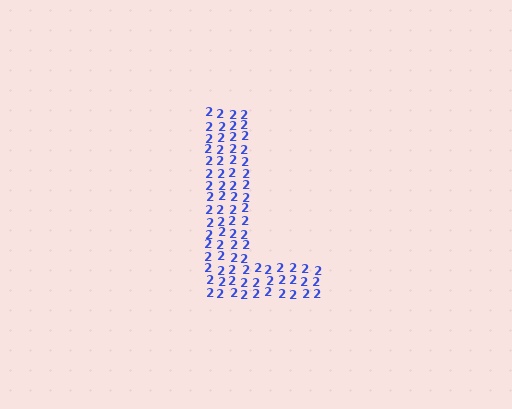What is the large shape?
The large shape is the letter L.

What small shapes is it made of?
It is made of small digit 2's.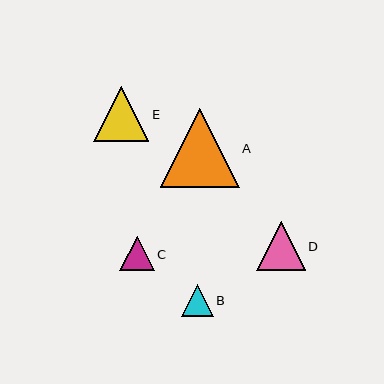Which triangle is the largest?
Triangle A is the largest with a size of approximately 79 pixels.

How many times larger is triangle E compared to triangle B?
Triangle E is approximately 1.8 times the size of triangle B.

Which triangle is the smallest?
Triangle B is the smallest with a size of approximately 31 pixels.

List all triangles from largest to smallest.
From largest to smallest: A, E, D, C, B.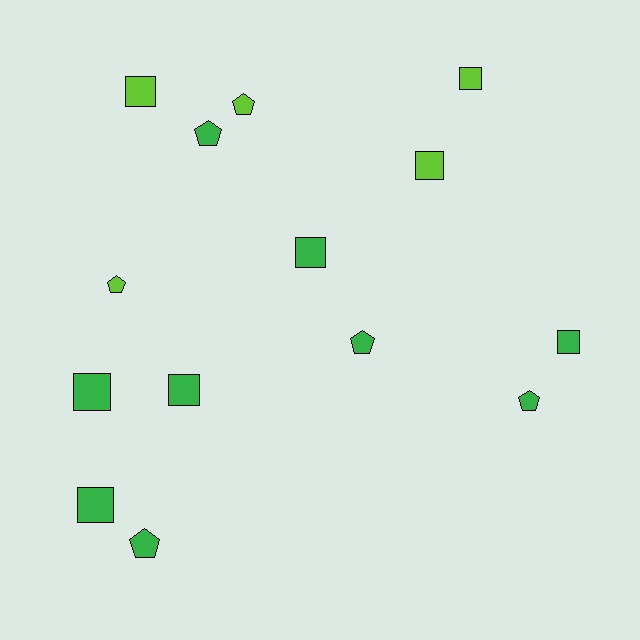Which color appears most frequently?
Green, with 9 objects.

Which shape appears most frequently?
Square, with 8 objects.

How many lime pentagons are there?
There are 2 lime pentagons.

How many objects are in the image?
There are 14 objects.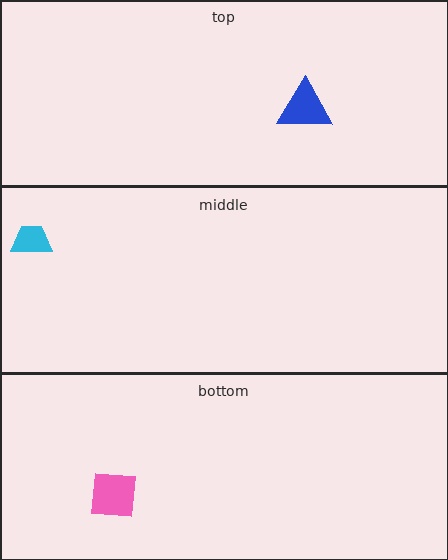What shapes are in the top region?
The blue triangle.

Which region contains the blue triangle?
The top region.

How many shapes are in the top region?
1.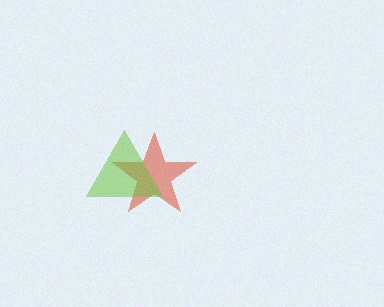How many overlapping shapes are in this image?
There are 2 overlapping shapes in the image.